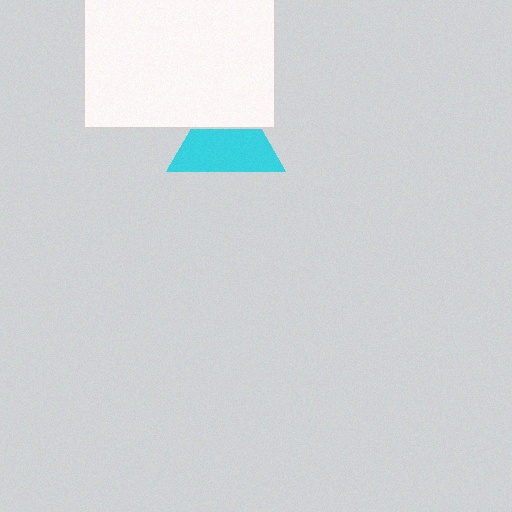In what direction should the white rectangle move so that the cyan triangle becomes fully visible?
The white rectangle should move up. That is the shortest direction to clear the overlap and leave the cyan triangle fully visible.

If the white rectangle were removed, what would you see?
You would see the complete cyan triangle.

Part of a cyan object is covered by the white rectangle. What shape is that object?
It is a triangle.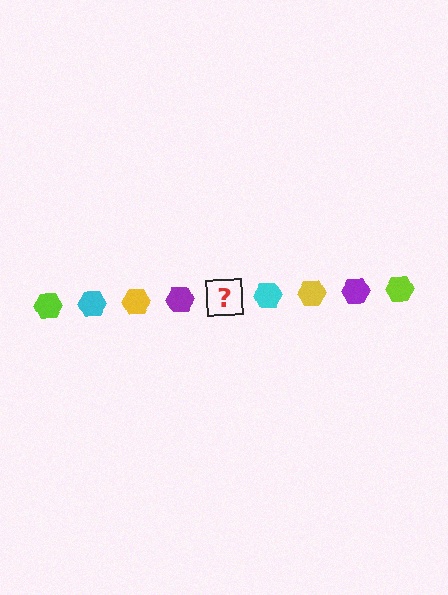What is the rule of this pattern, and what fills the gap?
The rule is that the pattern cycles through lime, cyan, yellow, purple hexagons. The gap should be filled with a lime hexagon.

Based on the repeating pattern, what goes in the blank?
The blank should be a lime hexagon.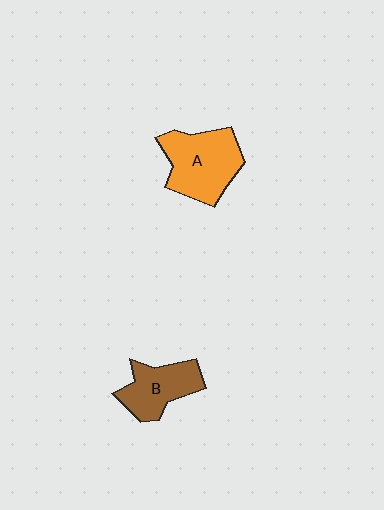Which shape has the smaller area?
Shape B (brown).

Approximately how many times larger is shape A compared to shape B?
Approximately 1.4 times.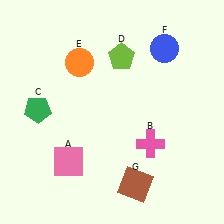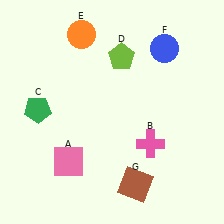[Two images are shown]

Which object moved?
The orange circle (E) moved up.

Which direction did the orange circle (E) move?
The orange circle (E) moved up.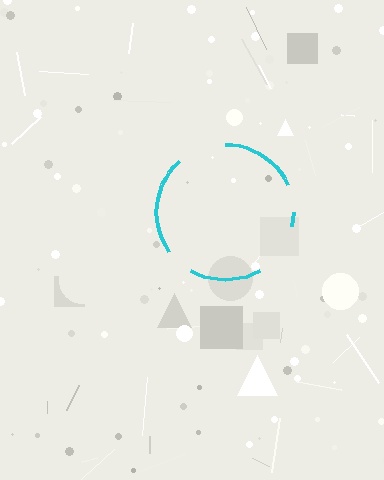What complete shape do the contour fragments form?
The contour fragments form a circle.